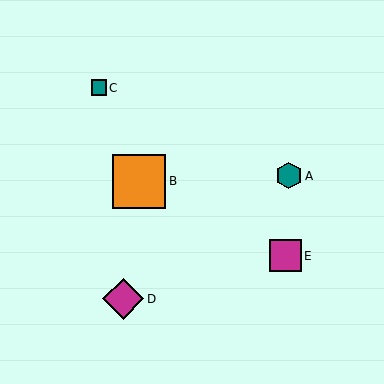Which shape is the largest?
The orange square (labeled B) is the largest.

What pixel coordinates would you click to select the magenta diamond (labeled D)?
Click at (123, 299) to select the magenta diamond D.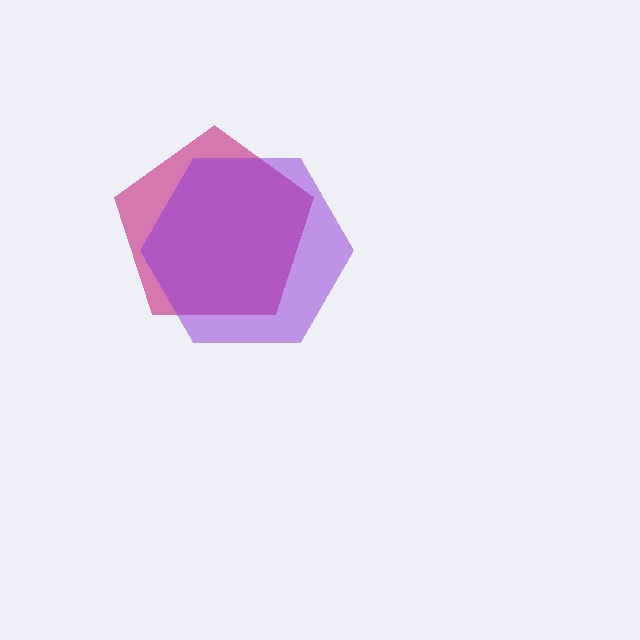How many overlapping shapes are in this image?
There are 2 overlapping shapes in the image.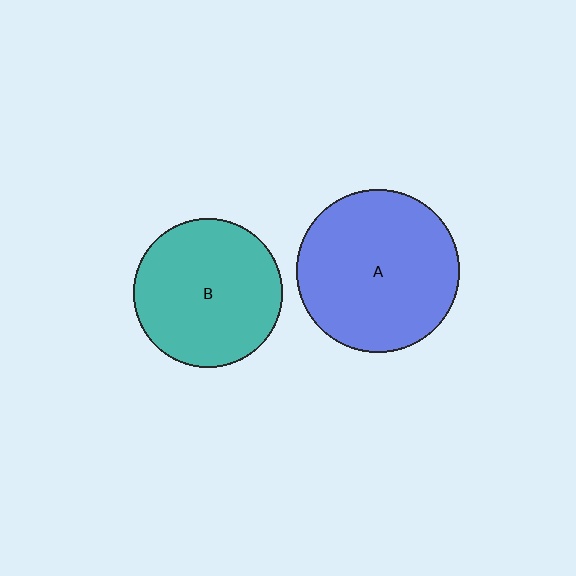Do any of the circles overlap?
No, none of the circles overlap.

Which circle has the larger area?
Circle A (blue).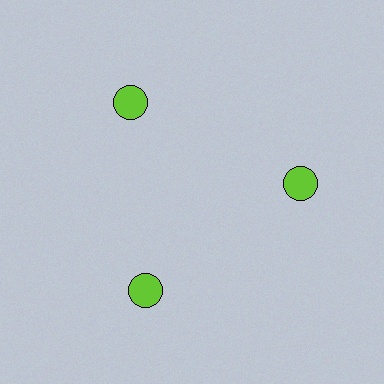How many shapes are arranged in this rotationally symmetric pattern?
There are 3 shapes, arranged in 3 groups of 1.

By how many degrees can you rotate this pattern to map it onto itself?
The pattern maps onto itself every 120 degrees of rotation.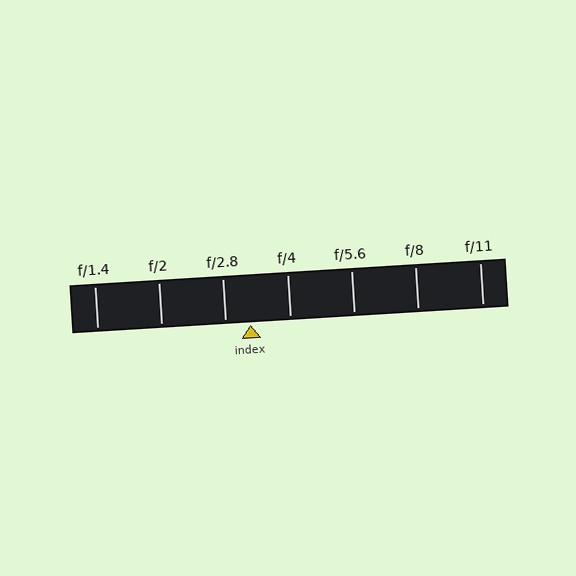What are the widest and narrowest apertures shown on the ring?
The widest aperture shown is f/1.4 and the narrowest is f/11.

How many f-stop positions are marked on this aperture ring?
There are 7 f-stop positions marked.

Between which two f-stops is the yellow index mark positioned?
The index mark is between f/2.8 and f/4.